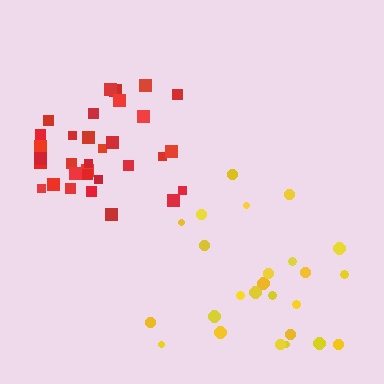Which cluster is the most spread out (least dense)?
Yellow.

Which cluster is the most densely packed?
Red.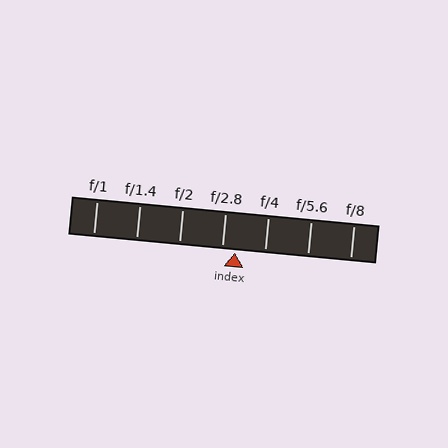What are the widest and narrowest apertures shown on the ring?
The widest aperture shown is f/1 and the narrowest is f/8.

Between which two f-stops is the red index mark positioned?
The index mark is between f/2.8 and f/4.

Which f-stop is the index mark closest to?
The index mark is closest to f/2.8.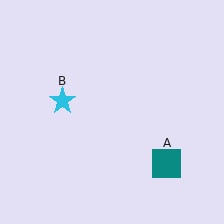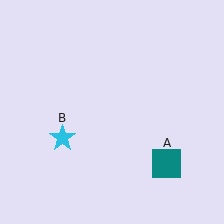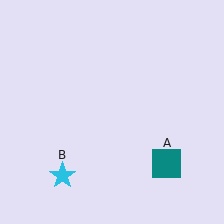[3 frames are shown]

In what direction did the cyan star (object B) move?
The cyan star (object B) moved down.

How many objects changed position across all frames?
1 object changed position: cyan star (object B).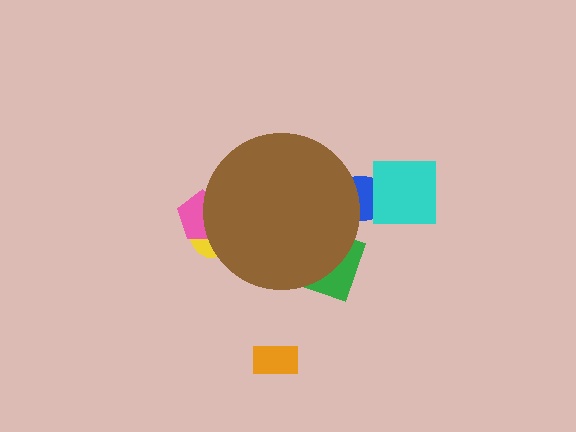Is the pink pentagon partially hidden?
Yes, the pink pentagon is partially hidden behind the brown circle.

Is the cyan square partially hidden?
No, the cyan square is fully visible.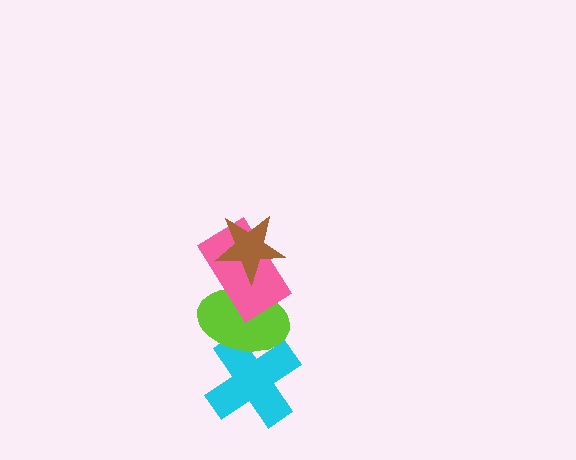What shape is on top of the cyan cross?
The lime ellipse is on top of the cyan cross.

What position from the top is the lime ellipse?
The lime ellipse is 3rd from the top.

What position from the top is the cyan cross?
The cyan cross is 4th from the top.